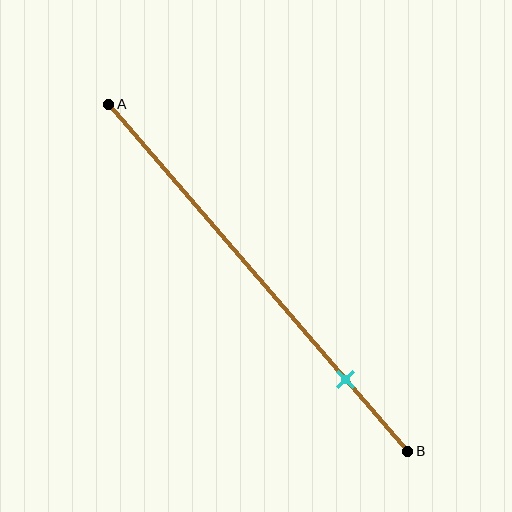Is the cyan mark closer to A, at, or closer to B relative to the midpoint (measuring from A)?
The cyan mark is closer to point B than the midpoint of segment AB.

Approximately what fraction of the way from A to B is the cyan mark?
The cyan mark is approximately 80% of the way from A to B.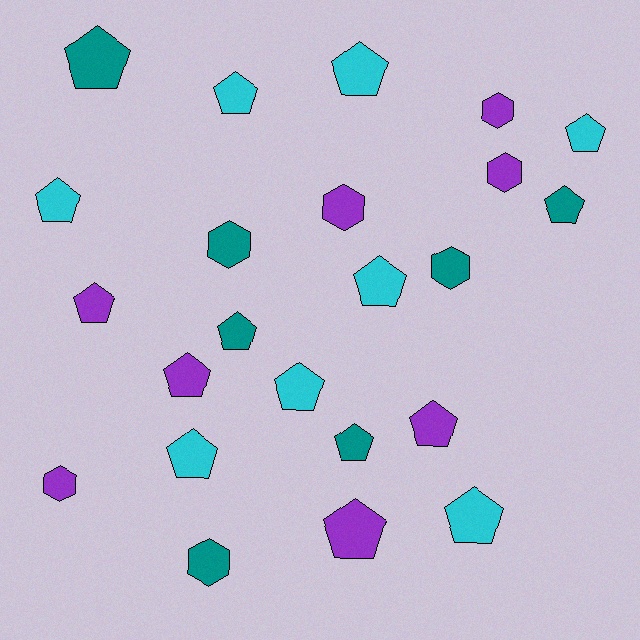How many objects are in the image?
There are 23 objects.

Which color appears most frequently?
Cyan, with 8 objects.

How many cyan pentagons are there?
There are 8 cyan pentagons.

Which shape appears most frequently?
Pentagon, with 16 objects.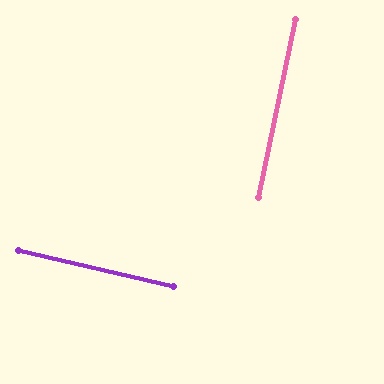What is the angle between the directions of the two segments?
Approximately 89 degrees.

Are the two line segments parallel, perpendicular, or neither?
Perpendicular — they meet at approximately 89°.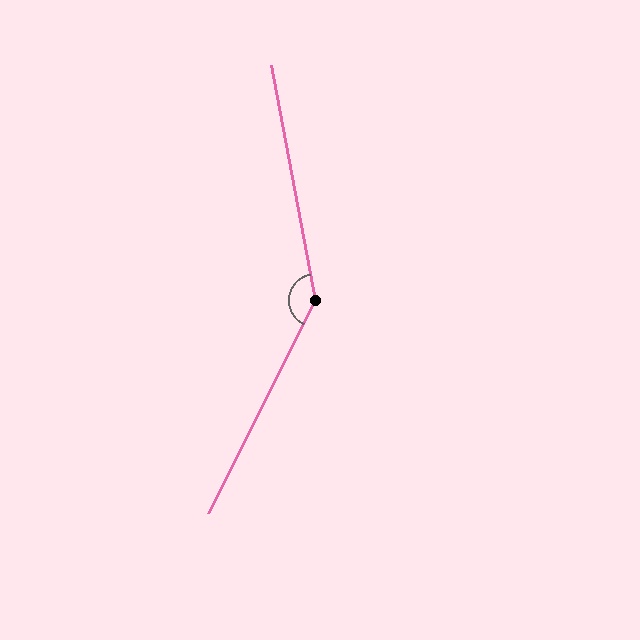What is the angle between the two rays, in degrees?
Approximately 143 degrees.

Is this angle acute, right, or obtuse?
It is obtuse.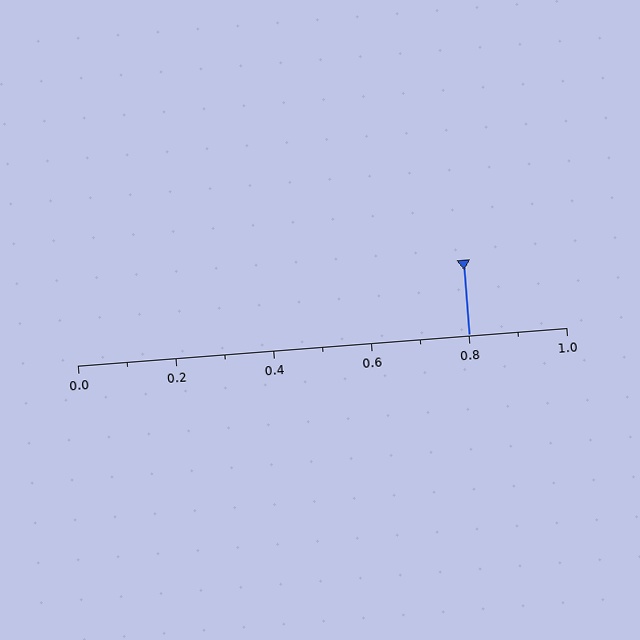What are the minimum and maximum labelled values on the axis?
The axis runs from 0.0 to 1.0.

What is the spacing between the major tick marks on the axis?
The major ticks are spaced 0.2 apart.